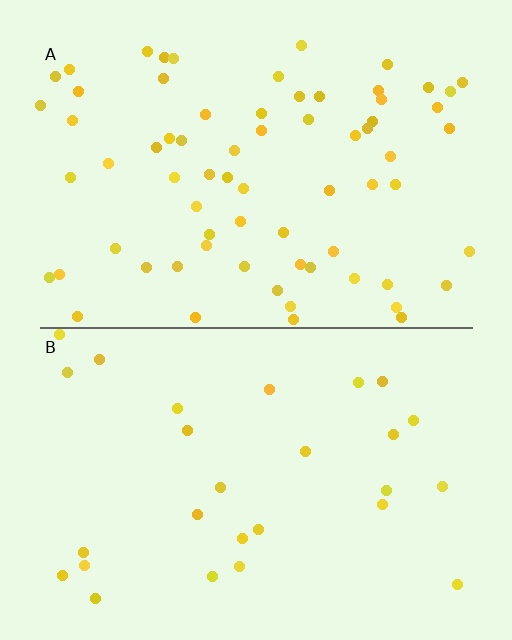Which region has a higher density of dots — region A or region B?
A (the top).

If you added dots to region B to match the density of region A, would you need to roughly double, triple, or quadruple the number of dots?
Approximately triple.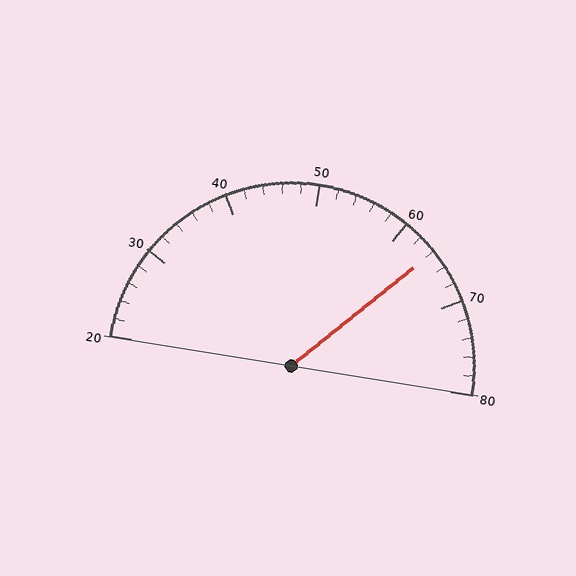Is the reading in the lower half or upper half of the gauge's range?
The reading is in the upper half of the range (20 to 80).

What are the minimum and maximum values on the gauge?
The gauge ranges from 20 to 80.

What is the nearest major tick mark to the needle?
The nearest major tick mark is 60.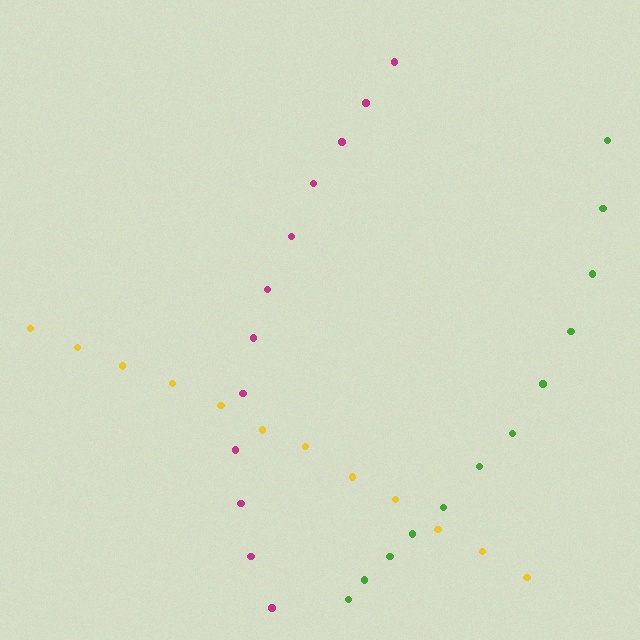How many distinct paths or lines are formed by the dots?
There are 3 distinct paths.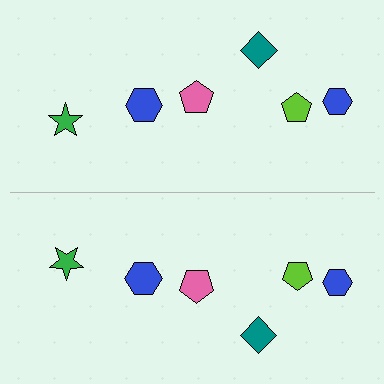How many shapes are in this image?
There are 12 shapes in this image.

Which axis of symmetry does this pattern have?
The pattern has a horizontal axis of symmetry running through the center of the image.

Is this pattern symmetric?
Yes, this pattern has bilateral (reflection) symmetry.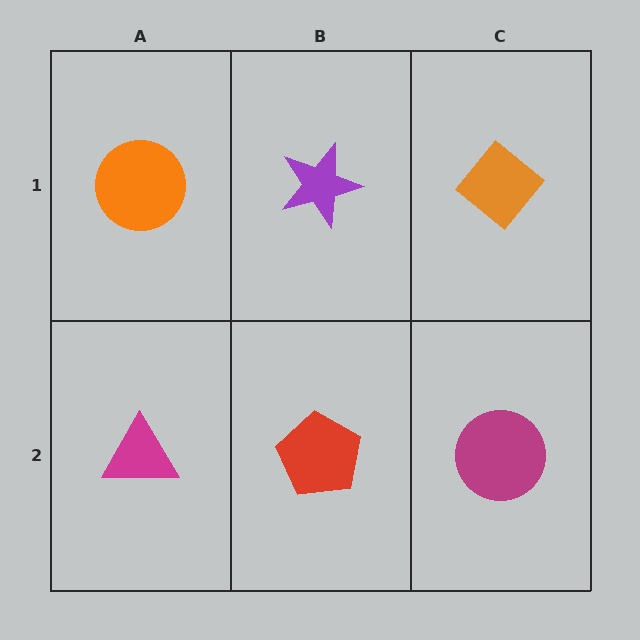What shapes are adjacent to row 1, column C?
A magenta circle (row 2, column C), a purple star (row 1, column B).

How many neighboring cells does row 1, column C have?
2.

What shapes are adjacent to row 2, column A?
An orange circle (row 1, column A), a red pentagon (row 2, column B).